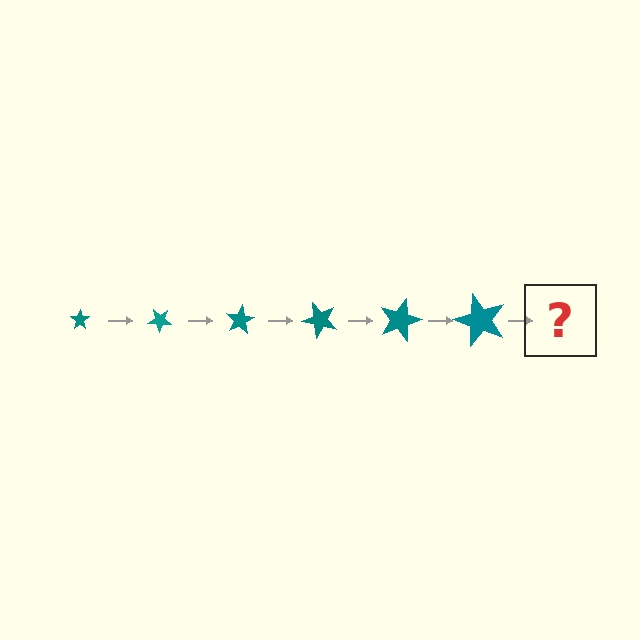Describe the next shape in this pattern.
It should be a star, larger than the previous one and rotated 240 degrees from the start.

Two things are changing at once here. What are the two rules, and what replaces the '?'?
The two rules are that the star grows larger each step and it rotates 40 degrees each step. The '?' should be a star, larger than the previous one and rotated 240 degrees from the start.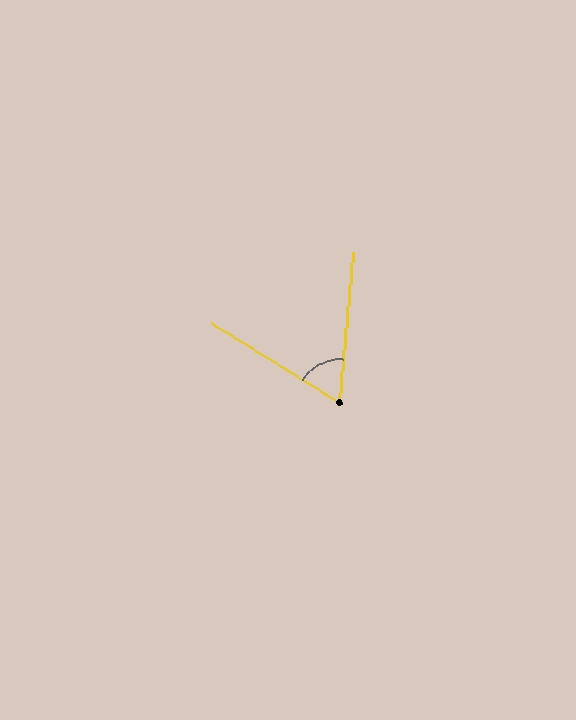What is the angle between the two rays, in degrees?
Approximately 63 degrees.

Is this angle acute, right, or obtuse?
It is acute.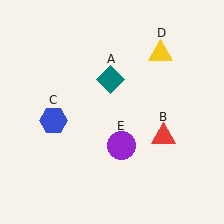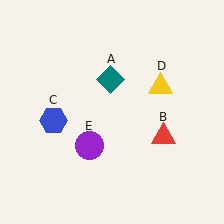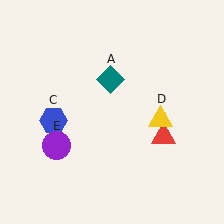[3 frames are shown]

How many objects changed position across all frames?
2 objects changed position: yellow triangle (object D), purple circle (object E).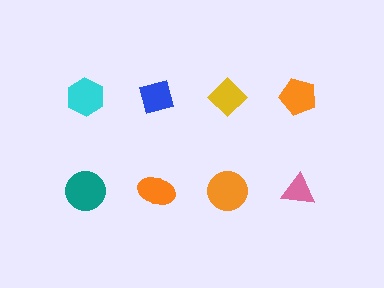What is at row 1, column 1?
A cyan hexagon.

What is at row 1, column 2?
A blue square.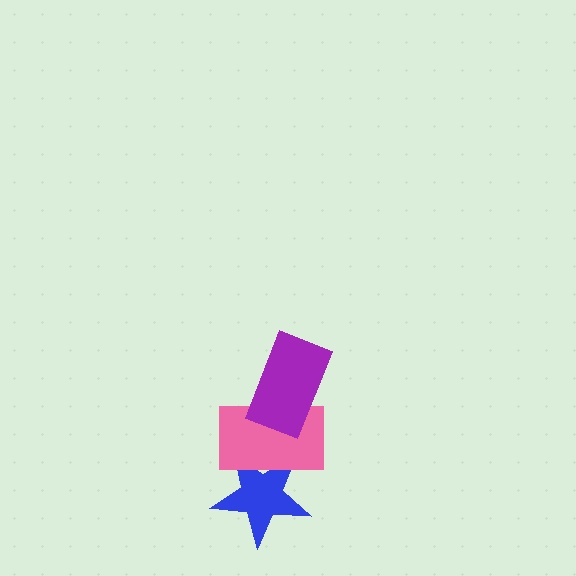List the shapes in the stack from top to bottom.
From top to bottom: the purple rectangle, the pink rectangle, the blue star.